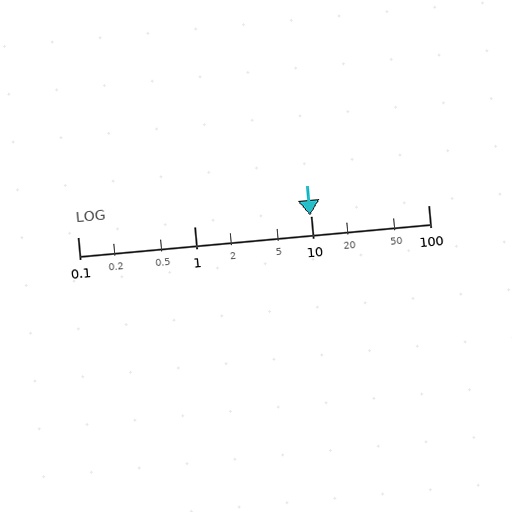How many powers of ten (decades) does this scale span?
The scale spans 3 decades, from 0.1 to 100.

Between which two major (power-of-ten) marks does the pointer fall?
The pointer is between 1 and 10.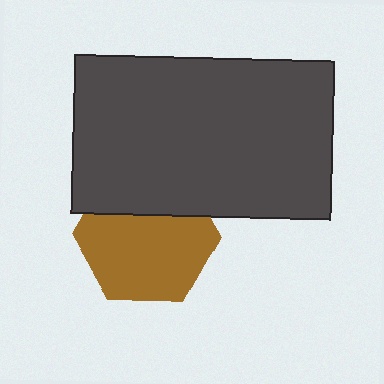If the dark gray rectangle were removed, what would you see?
You would see the complete brown hexagon.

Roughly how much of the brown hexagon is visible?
Most of it is visible (roughly 68%).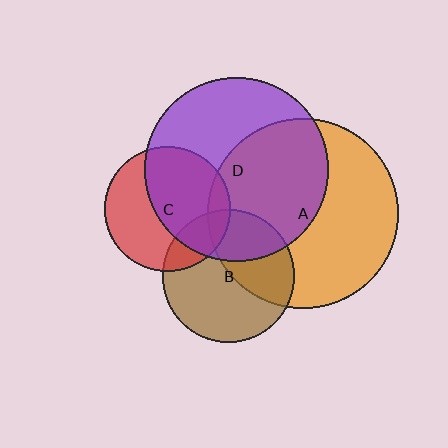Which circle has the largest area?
Circle A (orange).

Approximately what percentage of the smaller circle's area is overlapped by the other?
Approximately 30%.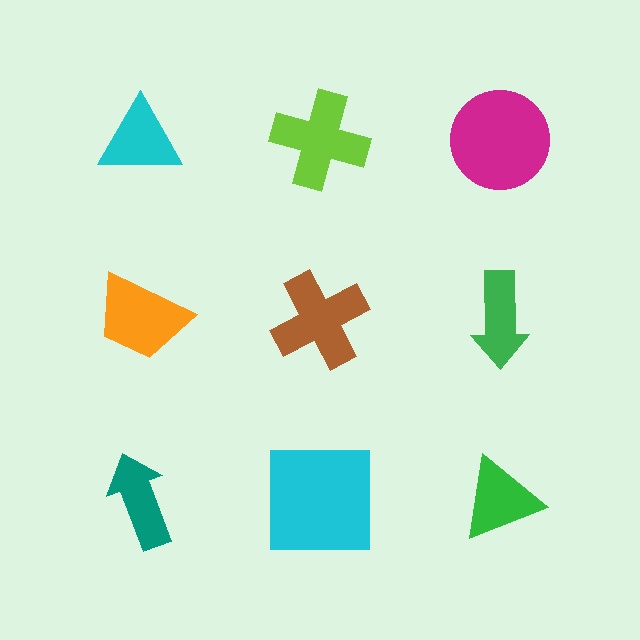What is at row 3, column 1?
A teal arrow.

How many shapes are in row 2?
3 shapes.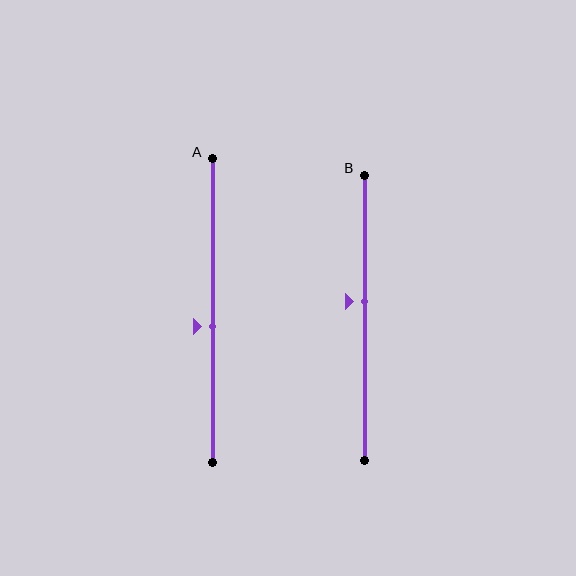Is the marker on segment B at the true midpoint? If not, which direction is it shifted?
No, the marker on segment B is shifted upward by about 6% of the segment length.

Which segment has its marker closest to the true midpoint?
Segment A has its marker closest to the true midpoint.